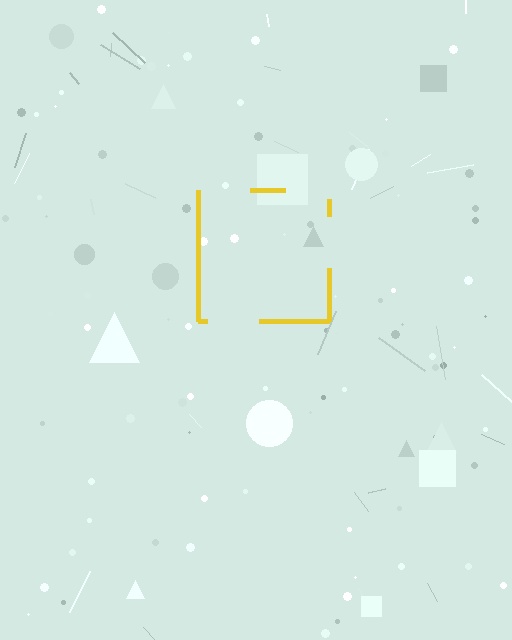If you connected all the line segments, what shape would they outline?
They would outline a square.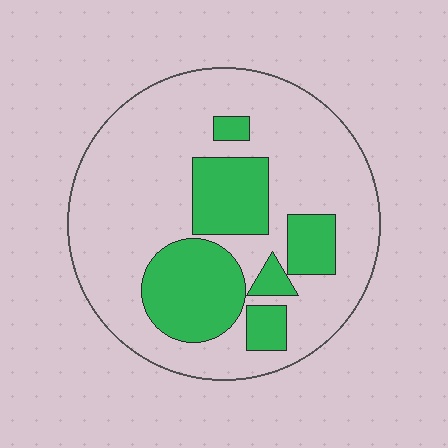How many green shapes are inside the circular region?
6.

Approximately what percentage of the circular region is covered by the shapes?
Approximately 30%.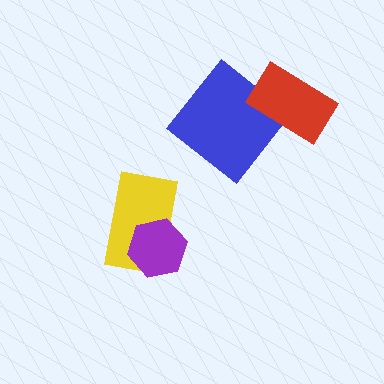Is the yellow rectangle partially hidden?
Yes, it is partially covered by another shape.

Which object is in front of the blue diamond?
The red rectangle is in front of the blue diamond.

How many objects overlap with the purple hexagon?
1 object overlaps with the purple hexagon.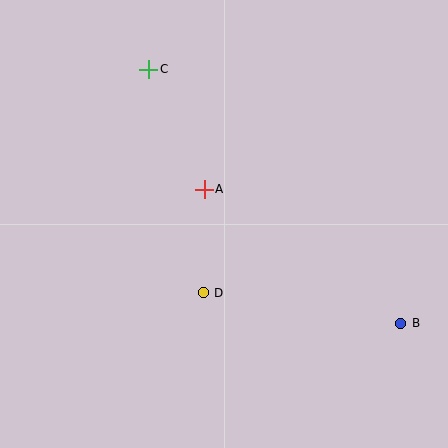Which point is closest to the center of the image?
Point A at (204, 189) is closest to the center.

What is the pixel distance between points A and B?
The distance between A and B is 237 pixels.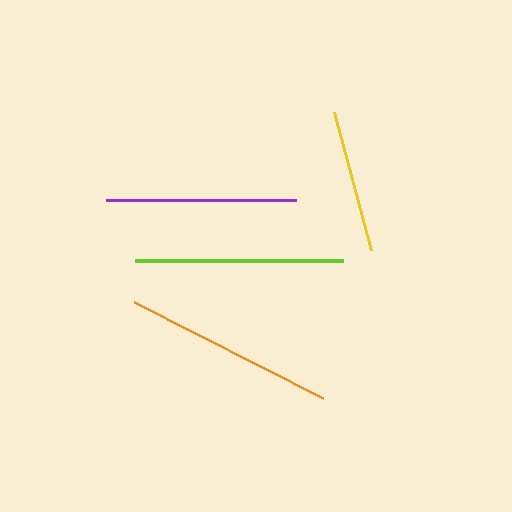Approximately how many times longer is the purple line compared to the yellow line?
The purple line is approximately 1.3 times the length of the yellow line.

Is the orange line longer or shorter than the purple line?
The orange line is longer than the purple line.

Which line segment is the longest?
The orange line is the longest at approximately 212 pixels.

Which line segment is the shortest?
The yellow line is the shortest at approximately 143 pixels.